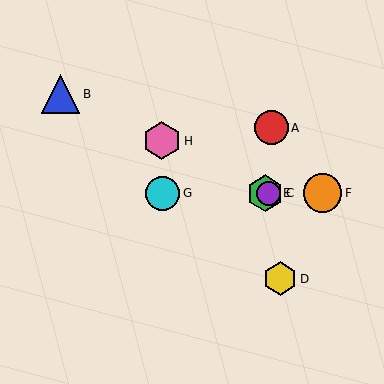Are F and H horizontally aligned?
No, F is at y≈193 and H is at y≈141.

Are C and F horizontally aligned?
Yes, both are at y≈193.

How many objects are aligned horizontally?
4 objects (C, E, F, G) are aligned horizontally.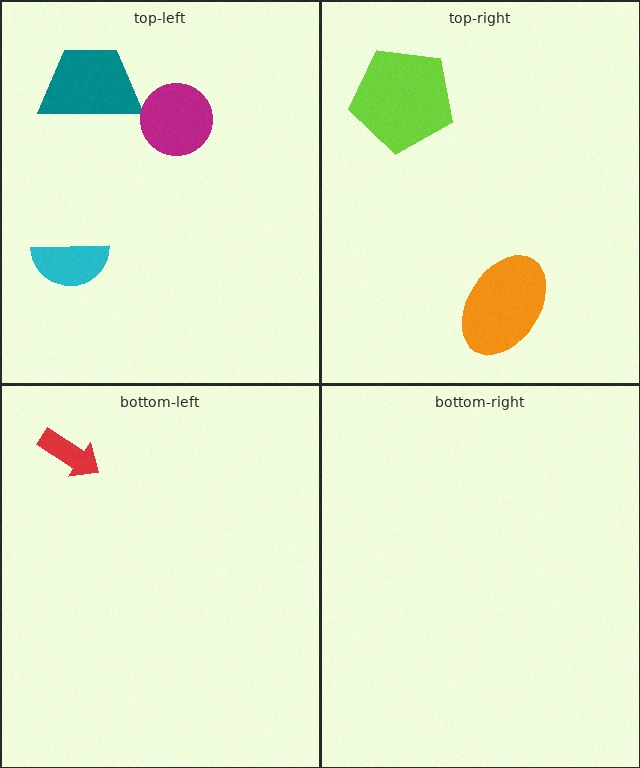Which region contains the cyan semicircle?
The top-left region.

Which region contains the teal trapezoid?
The top-left region.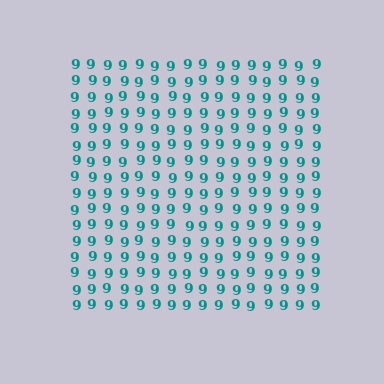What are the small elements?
The small elements are digit 9's.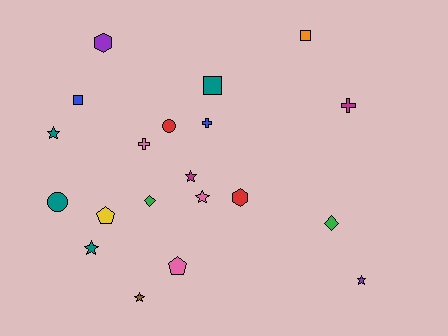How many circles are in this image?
There are 2 circles.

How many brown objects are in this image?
There is 1 brown object.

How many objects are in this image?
There are 20 objects.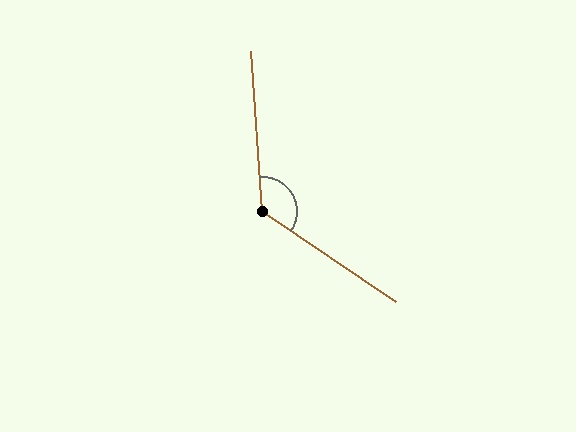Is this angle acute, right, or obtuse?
It is obtuse.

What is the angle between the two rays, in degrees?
Approximately 128 degrees.